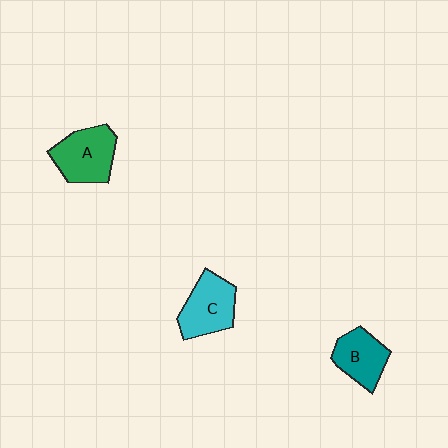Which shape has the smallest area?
Shape B (teal).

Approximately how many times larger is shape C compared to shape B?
Approximately 1.2 times.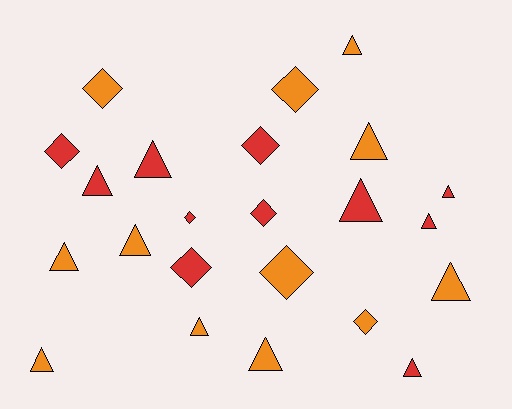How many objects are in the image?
There are 23 objects.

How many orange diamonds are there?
There are 4 orange diamonds.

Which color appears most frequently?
Orange, with 12 objects.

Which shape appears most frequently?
Triangle, with 14 objects.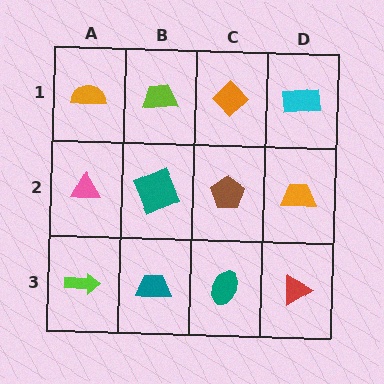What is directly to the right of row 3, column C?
A red triangle.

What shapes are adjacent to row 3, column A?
A pink triangle (row 2, column A), a teal trapezoid (row 3, column B).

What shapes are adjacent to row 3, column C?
A brown pentagon (row 2, column C), a teal trapezoid (row 3, column B), a red triangle (row 3, column D).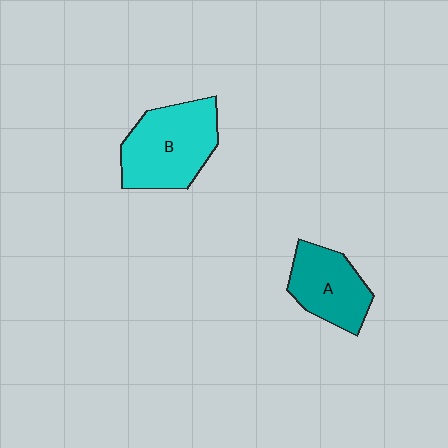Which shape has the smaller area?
Shape A (teal).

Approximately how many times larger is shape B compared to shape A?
Approximately 1.4 times.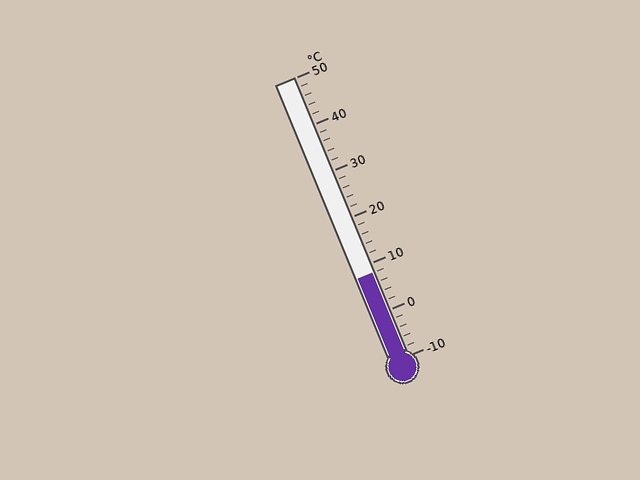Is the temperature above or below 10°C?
The temperature is below 10°C.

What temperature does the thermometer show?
The thermometer shows approximately 8°C.